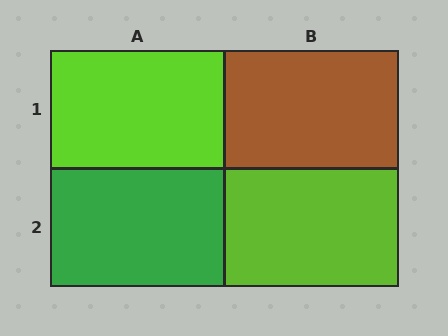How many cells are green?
1 cell is green.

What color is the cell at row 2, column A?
Green.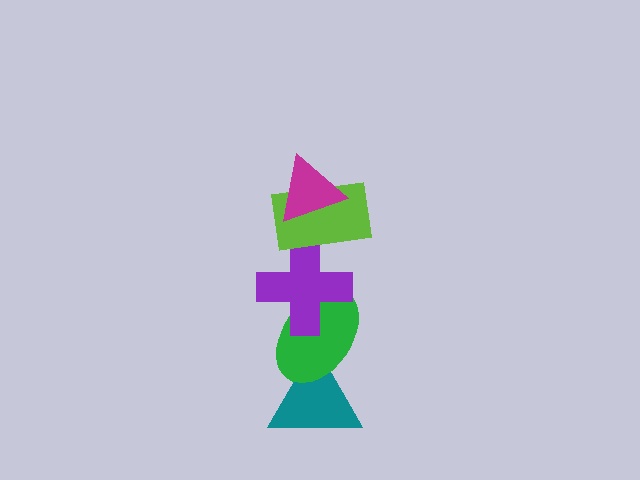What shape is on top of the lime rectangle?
The magenta triangle is on top of the lime rectangle.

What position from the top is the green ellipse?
The green ellipse is 4th from the top.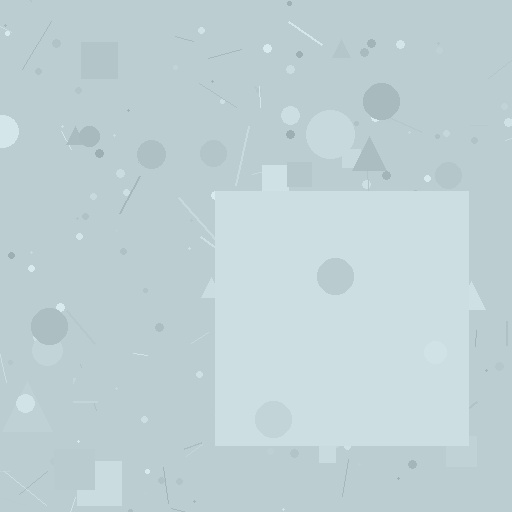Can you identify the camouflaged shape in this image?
The camouflaged shape is a square.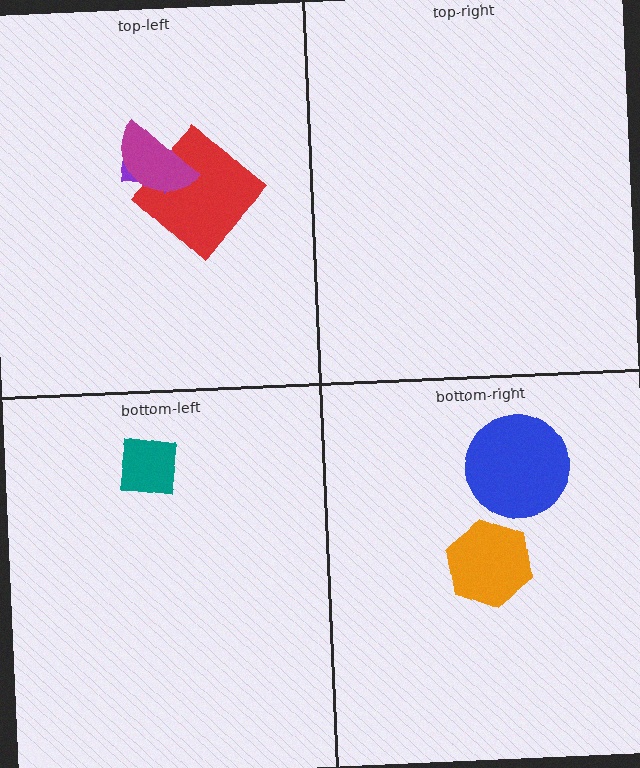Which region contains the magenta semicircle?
The top-left region.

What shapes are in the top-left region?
The red diamond, the purple arrow, the magenta semicircle.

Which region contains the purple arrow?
The top-left region.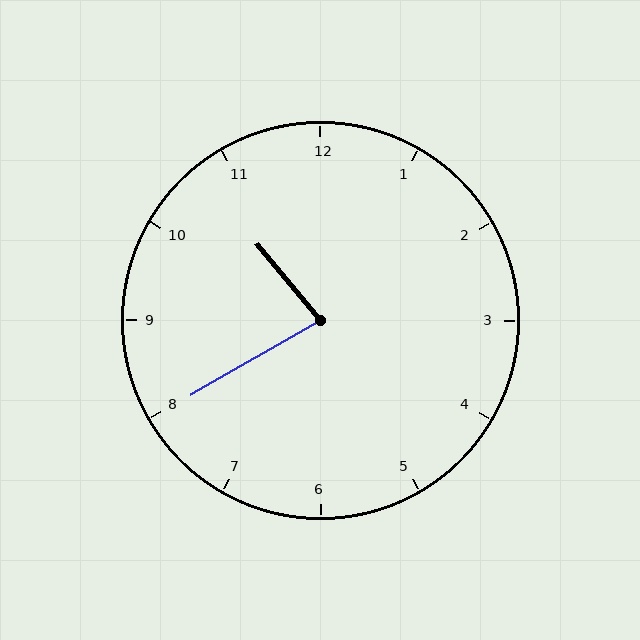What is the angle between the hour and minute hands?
Approximately 80 degrees.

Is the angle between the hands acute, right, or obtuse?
It is acute.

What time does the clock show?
10:40.